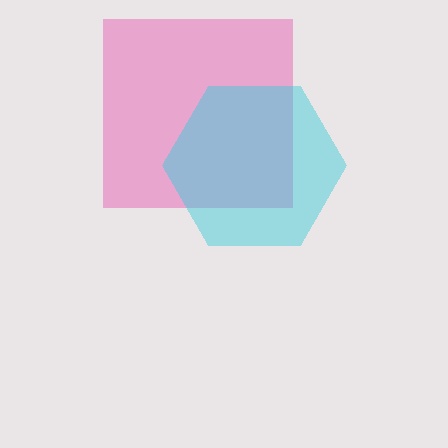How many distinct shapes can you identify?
There are 2 distinct shapes: a pink square, a cyan hexagon.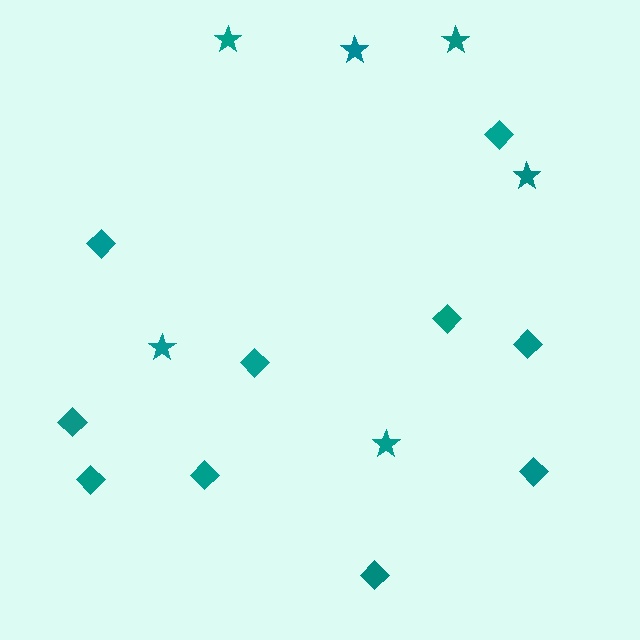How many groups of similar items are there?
There are 2 groups: one group of diamonds (10) and one group of stars (6).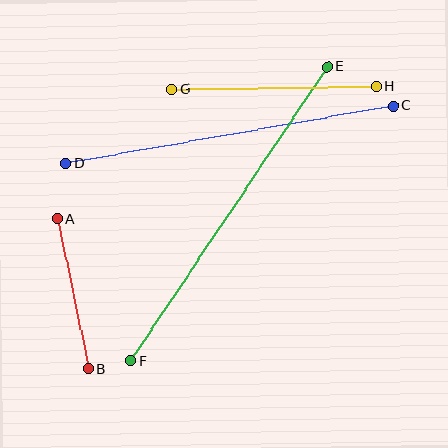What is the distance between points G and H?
The distance is approximately 205 pixels.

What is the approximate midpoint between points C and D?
The midpoint is at approximately (230, 135) pixels.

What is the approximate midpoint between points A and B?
The midpoint is at approximately (73, 294) pixels.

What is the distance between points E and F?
The distance is approximately 354 pixels.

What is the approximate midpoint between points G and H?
The midpoint is at approximately (274, 88) pixels.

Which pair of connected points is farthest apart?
Points E and F are farthest apart.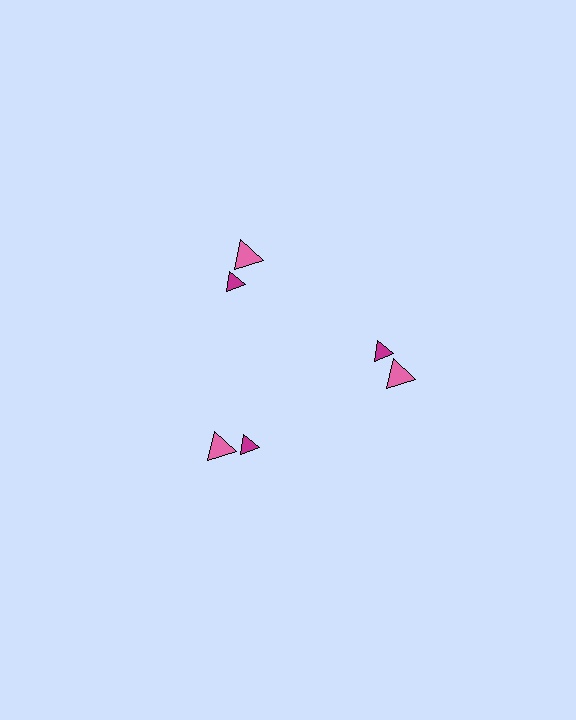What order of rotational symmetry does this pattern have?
This pattern has 3-fold rotational symmetry.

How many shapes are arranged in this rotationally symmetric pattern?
There are 6 shapes, arranged in 3 groups of 2.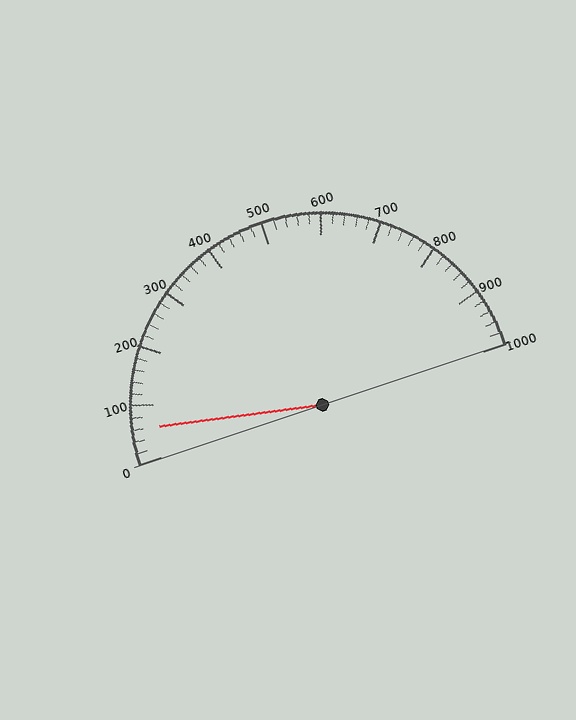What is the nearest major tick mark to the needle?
The nearest major tick mark is 100.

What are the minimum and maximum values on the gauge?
The gauge ranges from 0 to 1000.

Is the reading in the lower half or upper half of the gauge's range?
The reading is in the lower half of the range (0 to 1000).